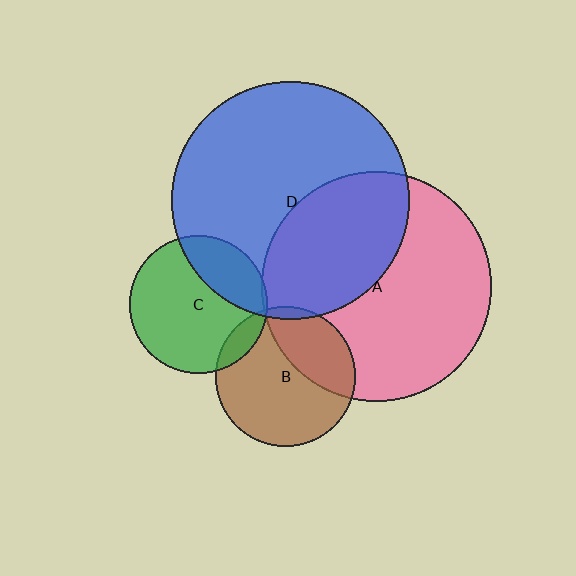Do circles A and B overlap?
Yes.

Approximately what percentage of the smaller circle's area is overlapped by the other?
Approximately 35%.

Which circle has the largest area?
Circle D (blue).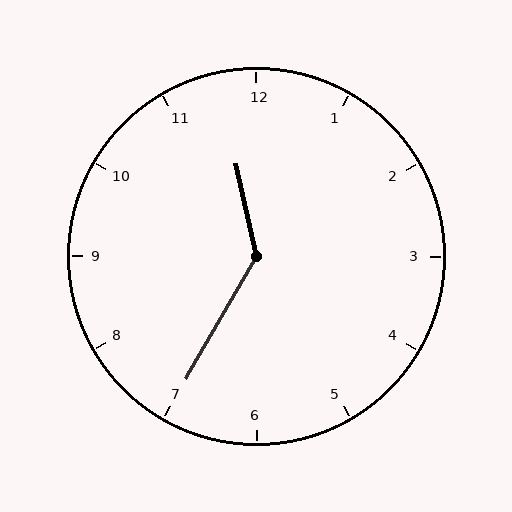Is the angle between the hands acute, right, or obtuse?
It is obtuse.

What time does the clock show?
11:35.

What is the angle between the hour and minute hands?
Approximately 138 degrees.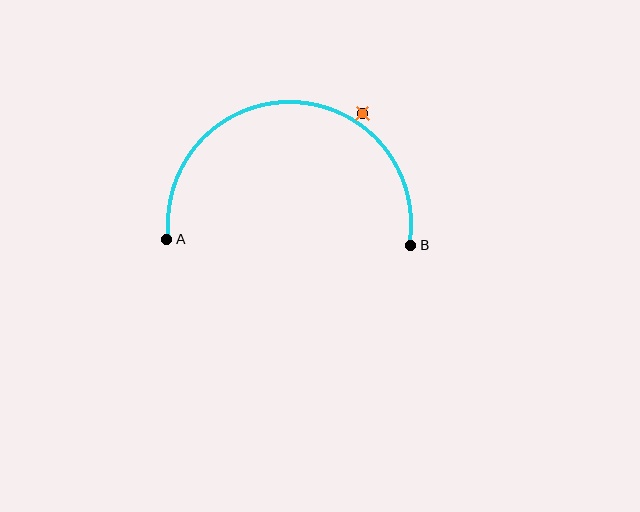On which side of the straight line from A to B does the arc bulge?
The arc bulges above the straight line connecting A and B.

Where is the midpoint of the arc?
The arc midpoint is the point on the curve farthest from the straight line joining A and B. It sits above that line.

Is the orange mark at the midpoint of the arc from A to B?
No — the orange mark does not lie on the arc at all. It sits slightly outside the curve.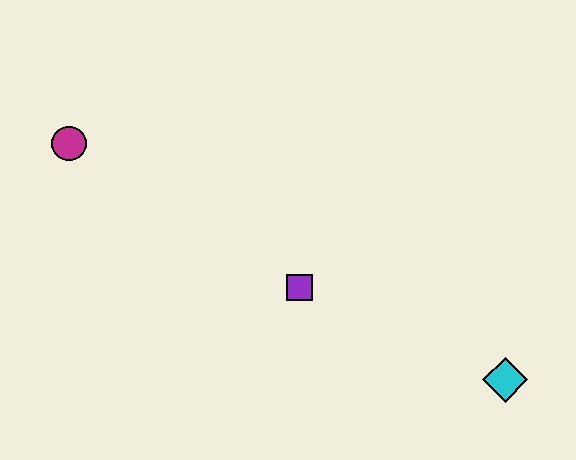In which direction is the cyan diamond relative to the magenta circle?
The cyan diamond is to the right of the magenta circle.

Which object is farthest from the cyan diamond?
The magenta circle is farthest from the cyan diamond.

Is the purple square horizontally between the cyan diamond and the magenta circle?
Yes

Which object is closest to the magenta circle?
The purple square is closest to the magenta circle.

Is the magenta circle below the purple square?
No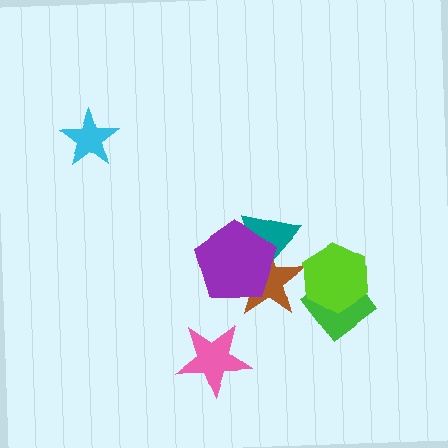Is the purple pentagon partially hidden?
No, no other shape covers it.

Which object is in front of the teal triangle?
The purple pentagon is in front of the teal triangle.